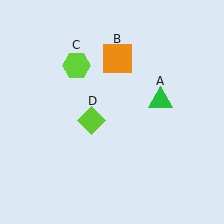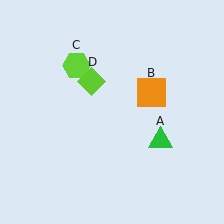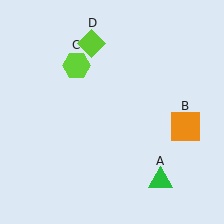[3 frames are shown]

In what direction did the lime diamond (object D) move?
The lime diamond (object D) moved up.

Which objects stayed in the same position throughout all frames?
Lime hexagon (object C) remained stationary.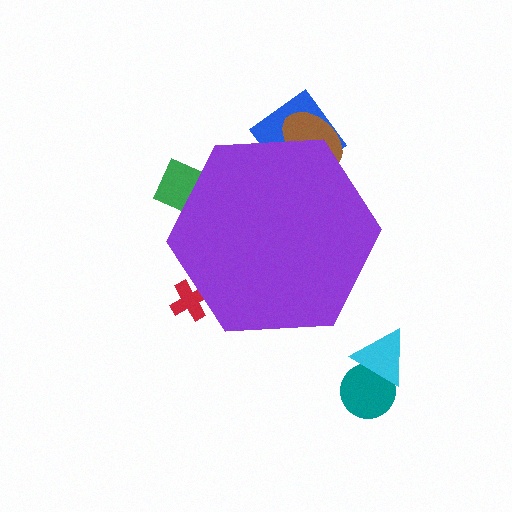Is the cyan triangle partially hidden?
No, the cyan triangle is fully visible.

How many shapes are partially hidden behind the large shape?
4 shapes are partially hidden.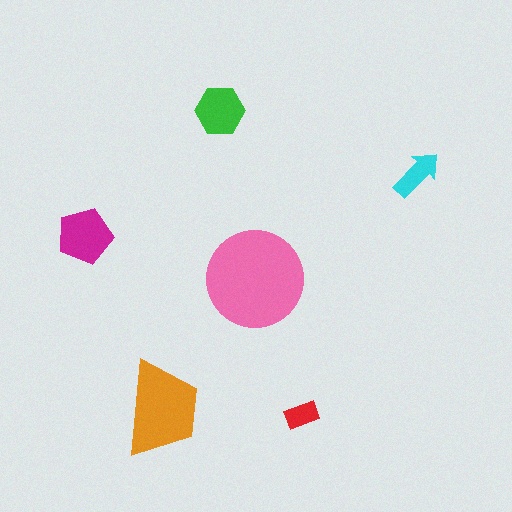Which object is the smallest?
The red rectangle.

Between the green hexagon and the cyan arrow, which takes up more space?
The green hexagon.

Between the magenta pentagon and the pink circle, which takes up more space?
The pink circle.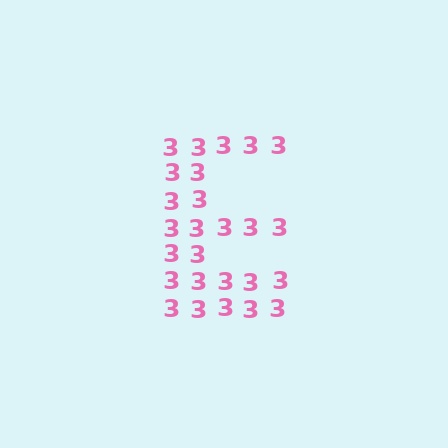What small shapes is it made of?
It is made of small digit 3's.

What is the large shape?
The large shape is the letter E.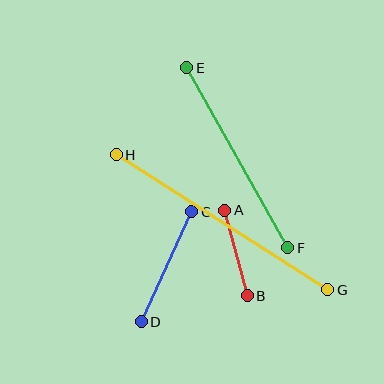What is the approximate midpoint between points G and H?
The midpoint is at approximately (222, 222) pixels.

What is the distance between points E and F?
The distance is approximately 206 pixels.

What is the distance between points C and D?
The distance is approximately 121 pixels.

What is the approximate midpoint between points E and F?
The midpoint is at approximately (237, 158) pixels.